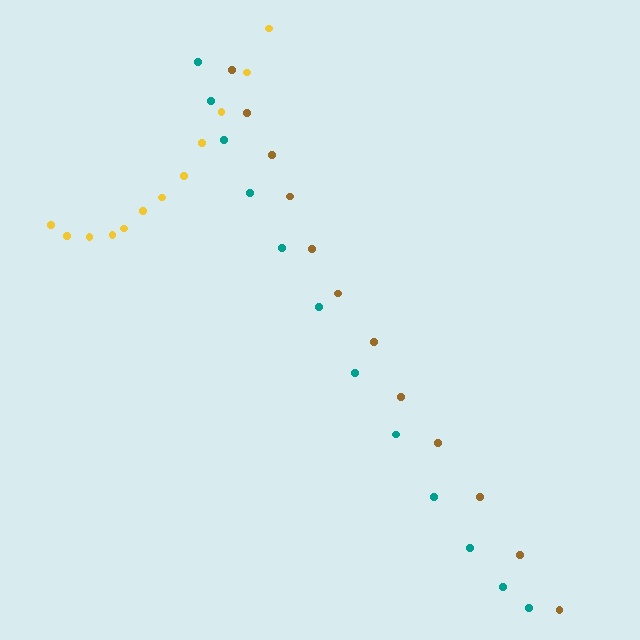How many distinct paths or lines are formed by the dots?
There are 3 distinct paths.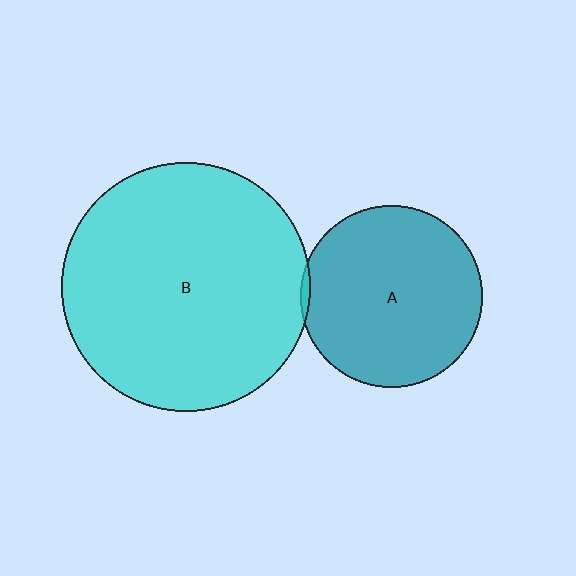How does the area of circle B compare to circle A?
Approximately 1.9 times.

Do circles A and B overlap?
Yes.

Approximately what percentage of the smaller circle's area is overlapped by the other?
Approximately 5%.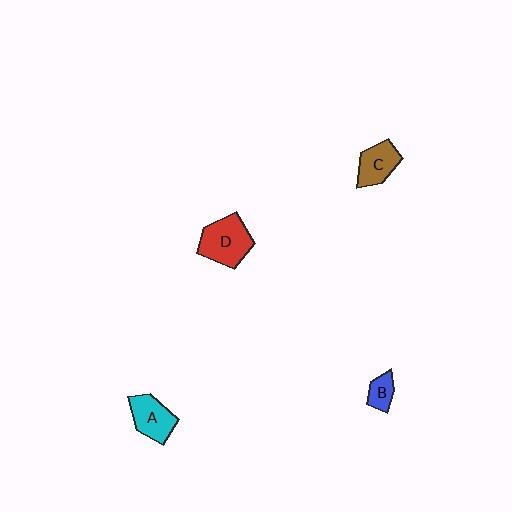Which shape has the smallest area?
Shape B (blue).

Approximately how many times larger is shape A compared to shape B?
Approximately 1.9 times.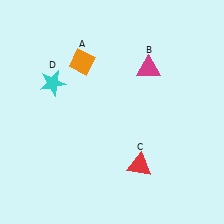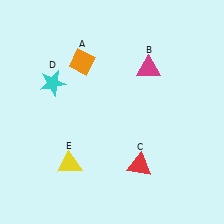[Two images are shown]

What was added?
A yellow triangle (E) was added in Image 2.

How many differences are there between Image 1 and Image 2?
There is 1 difference between the two images.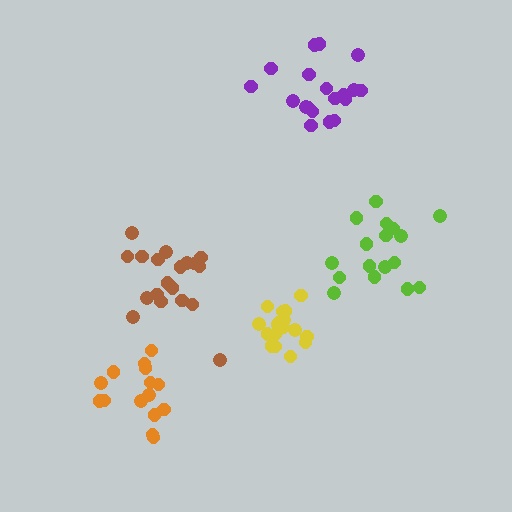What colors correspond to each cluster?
The clusters are colored: brown, purple, yellow, lime, orange.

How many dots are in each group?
Group 1: 19 dots, Group 2: 19 dots, Group 3: 18 dots, Group 4: 17 dots, Group 5: 15 dots (88 total).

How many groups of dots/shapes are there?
There are 5 groups.